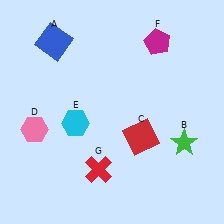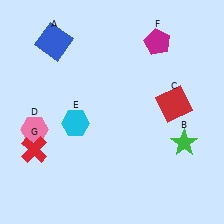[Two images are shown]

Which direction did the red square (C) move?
The red square (C) moved right.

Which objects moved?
The objects that moved are: the red square (C), the red cross (G).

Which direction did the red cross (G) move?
The red cross (G) moved left.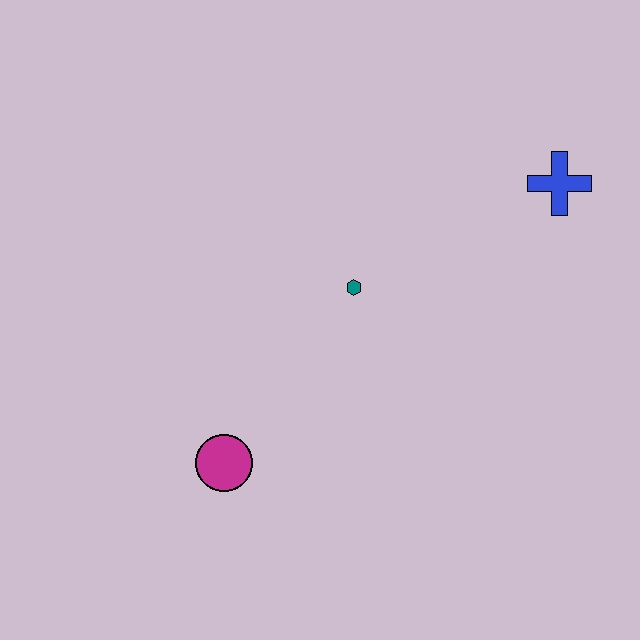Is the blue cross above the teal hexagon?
Yes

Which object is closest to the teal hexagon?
The magenta circle is closest to the teal hexagon.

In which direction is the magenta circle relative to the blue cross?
The magenta circle is to the left of the blue cross.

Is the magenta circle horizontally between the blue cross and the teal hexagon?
No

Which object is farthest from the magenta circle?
The blue cross is farthest from the magenta circle.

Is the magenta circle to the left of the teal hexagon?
Yes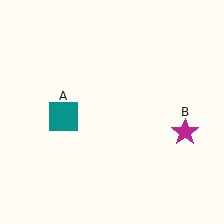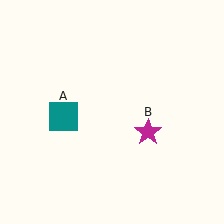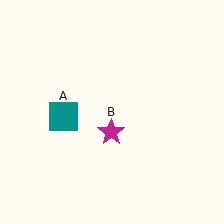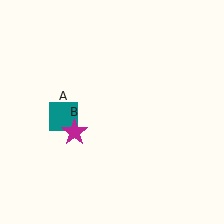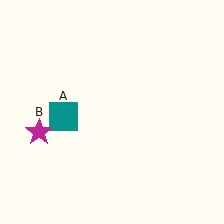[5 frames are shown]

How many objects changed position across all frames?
1 object changed position: magenta star (object B).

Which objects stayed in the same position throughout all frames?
Teal square (object A) remained stationary.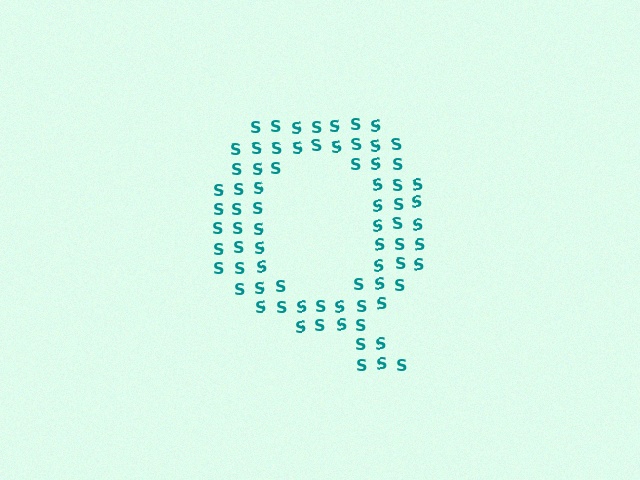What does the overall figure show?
The overall figure shows the letter Q.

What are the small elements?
The small elements are letter S's.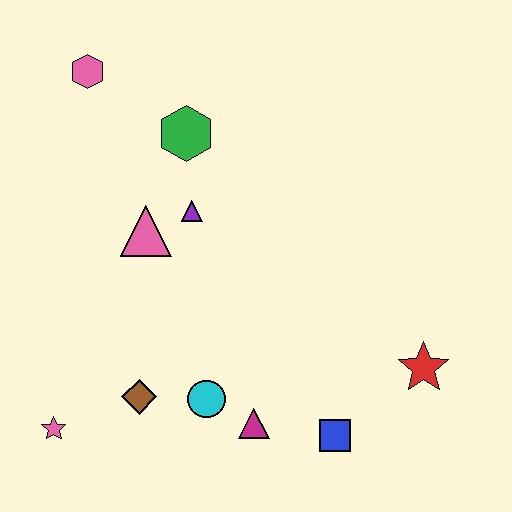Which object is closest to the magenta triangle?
The cyan circle is closest to the magenta triangle.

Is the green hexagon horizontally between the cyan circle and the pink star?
Yes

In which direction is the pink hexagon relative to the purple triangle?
The pink hexagon is above the purple triangle.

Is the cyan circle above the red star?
No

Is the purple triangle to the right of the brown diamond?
Yes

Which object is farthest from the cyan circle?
The pink hexagon is farthest from the cyan circle.